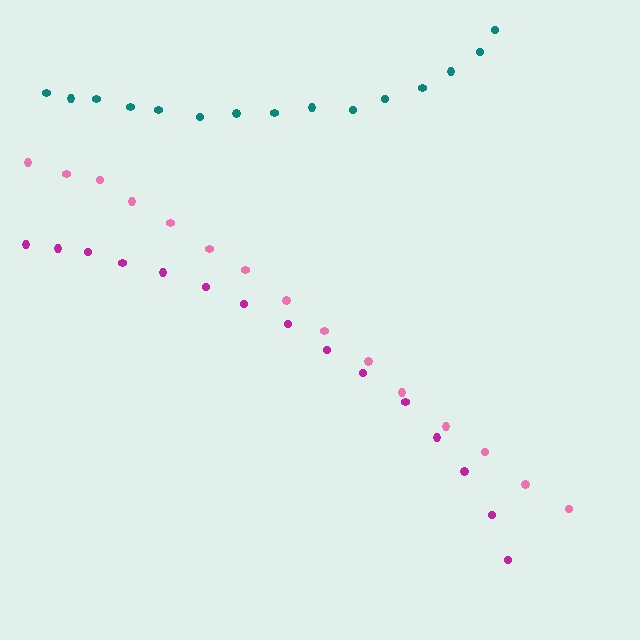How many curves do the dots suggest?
There are 3 distinct paths.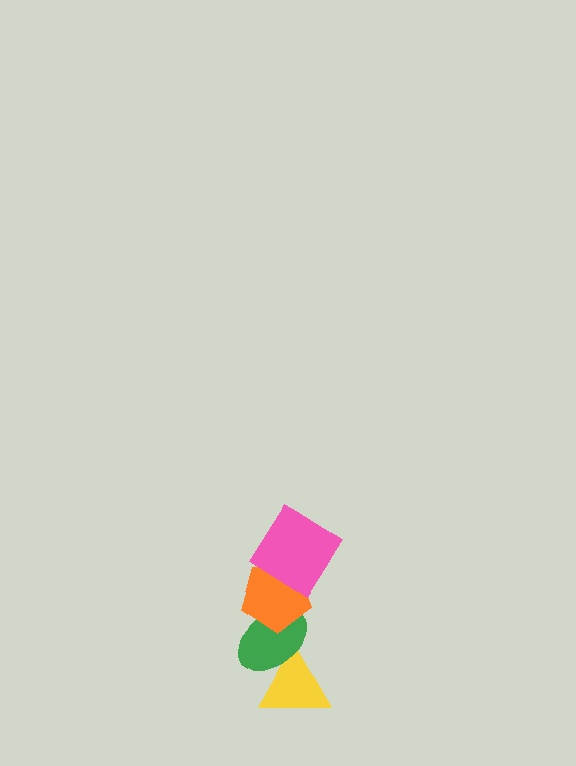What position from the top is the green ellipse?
The green ellipse is 3rd from the top.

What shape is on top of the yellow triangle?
The green ellipse is on top of the yellow triangle.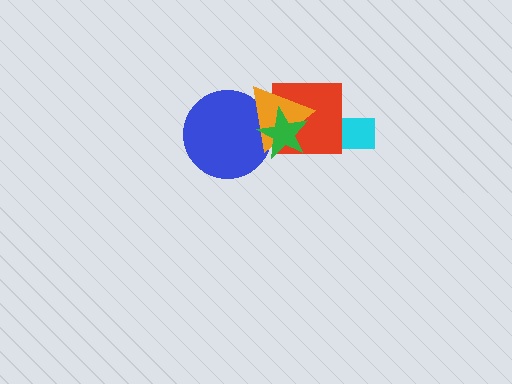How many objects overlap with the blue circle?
2 objects overlap with the blue circle.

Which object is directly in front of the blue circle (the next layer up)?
The orange triangle is directly in front of the blue circle.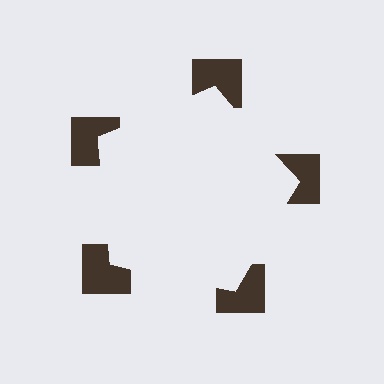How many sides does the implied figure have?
5 sides.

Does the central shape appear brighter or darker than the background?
It typically appears slightly brighter than the background, even though no actual brightness change is drawn.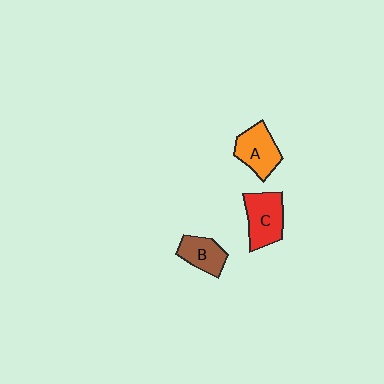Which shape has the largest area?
Shape C (red).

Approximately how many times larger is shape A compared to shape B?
Approximately 1.3 times.